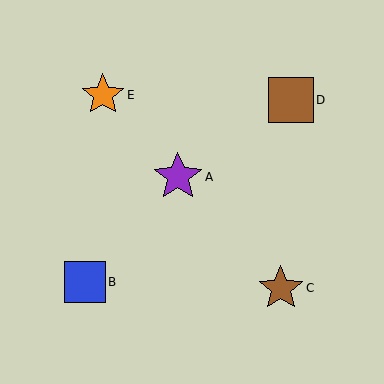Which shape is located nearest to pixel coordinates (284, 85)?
The brown square (labeled D) at (291, 100) is nearest to that location.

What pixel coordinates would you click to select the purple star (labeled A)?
Click at (178, 177) to select the purple star A.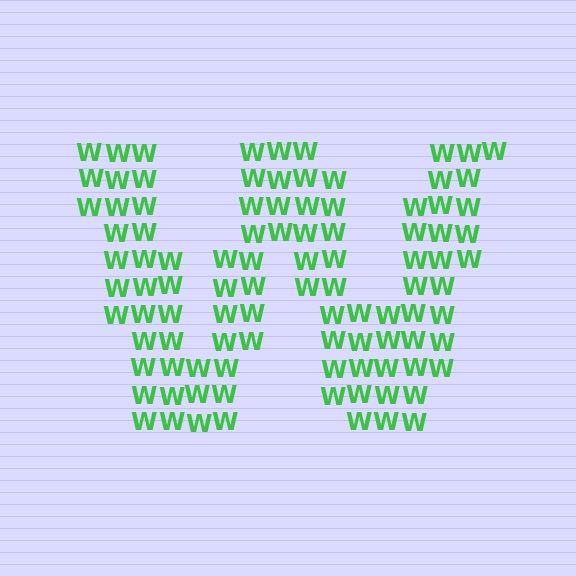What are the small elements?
The small elements are letter W's.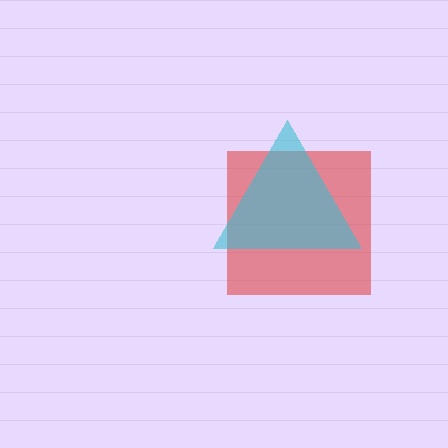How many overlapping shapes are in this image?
There are 2 overlapping shapes in the image.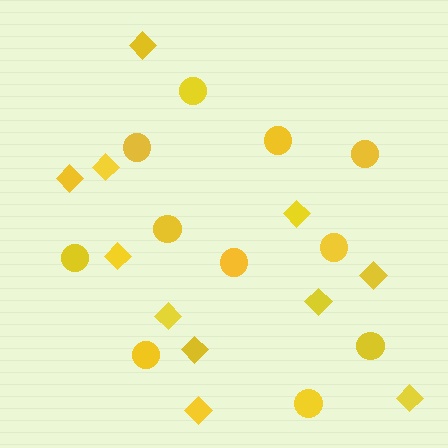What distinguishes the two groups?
There are 2 groups: one group of circles (11) and one group of diamonds (11).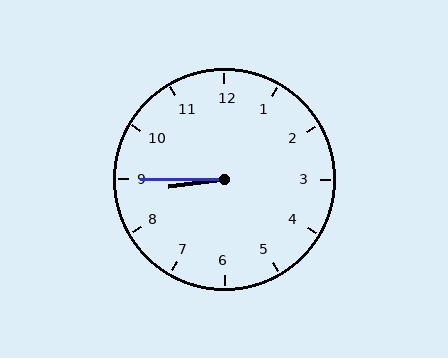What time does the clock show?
8:45.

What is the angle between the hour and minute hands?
Approximately 8 degrees.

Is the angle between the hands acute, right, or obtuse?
It is acute.